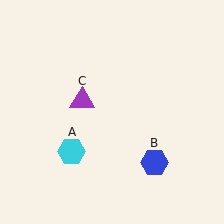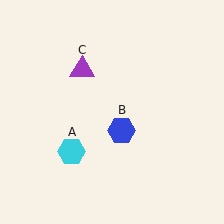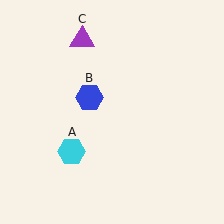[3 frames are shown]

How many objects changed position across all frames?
2 objects changed position: blue hexagon (object B), purple triangle (object C).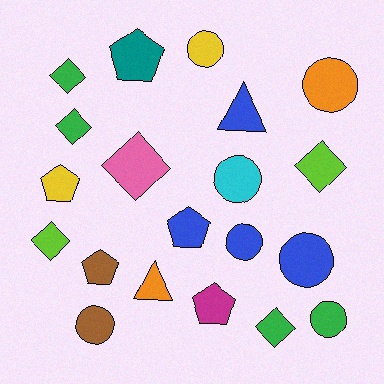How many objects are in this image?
There are 20 objects.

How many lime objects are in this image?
There are 2 lime objects.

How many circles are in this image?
There are 7 circles.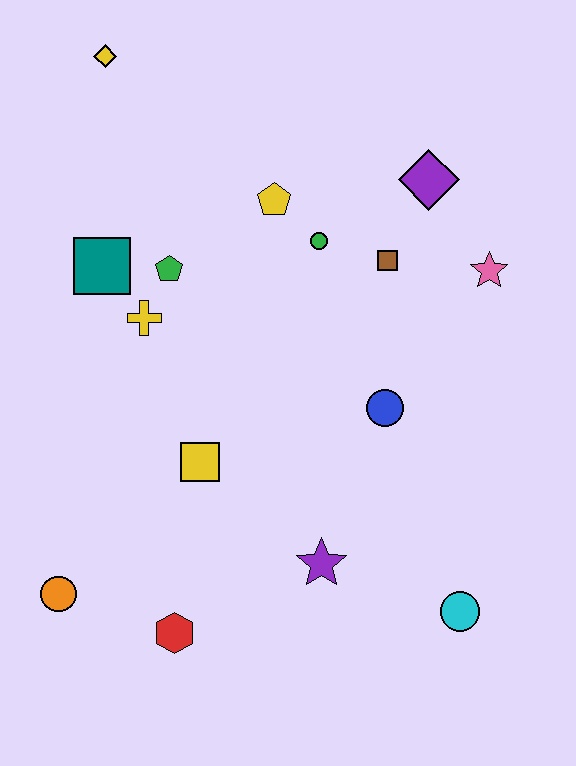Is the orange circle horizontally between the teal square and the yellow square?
No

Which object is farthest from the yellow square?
The yellow diamond is farthest from the yellow square.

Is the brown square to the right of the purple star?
Yes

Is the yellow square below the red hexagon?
No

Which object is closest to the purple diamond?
The brown square is closest to the purple diamond.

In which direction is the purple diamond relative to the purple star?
The purple diamond is above the purple star.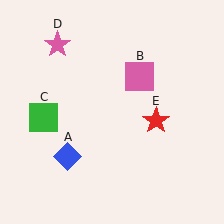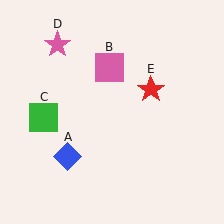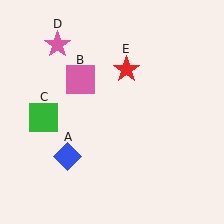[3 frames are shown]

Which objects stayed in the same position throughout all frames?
Blue diamond (object A) and green square (object C) and pink star (object D) remained stationary.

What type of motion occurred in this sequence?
The pink square (object B), red star (object E) rotated counterclockwise around the center of the scene.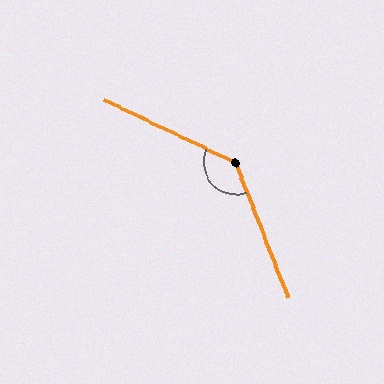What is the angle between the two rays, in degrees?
Approximately 137 degrees.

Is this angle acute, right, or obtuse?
It is obtuse.